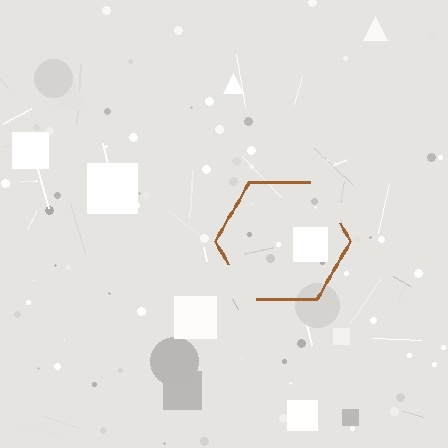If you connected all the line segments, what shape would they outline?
They would outline a hexagon.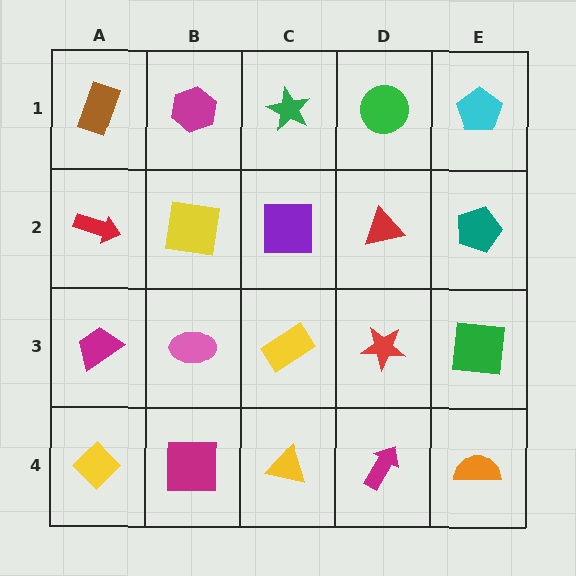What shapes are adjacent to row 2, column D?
A green circle (row 1, column D), a red star (row 3, column D), a purple square (row 2, column C), a teal pentagon (row 2, column E).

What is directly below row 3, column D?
A magenta arrow.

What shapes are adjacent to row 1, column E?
A teal pentagon (row 2, column E), a green circle (row 1, column D).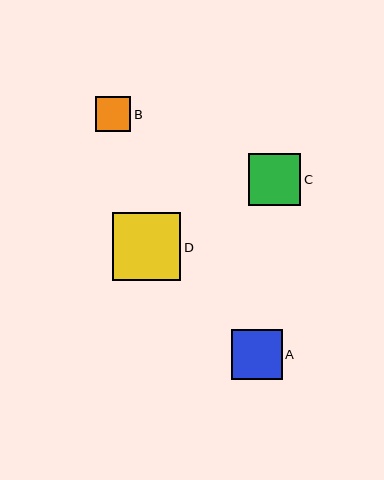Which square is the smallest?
Square B is the smallest with a size of approximately 35 pixels.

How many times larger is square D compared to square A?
Square D is approximately 1.4 times the size of square A.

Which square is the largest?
Square D is the largest with a size of approximately 68 pixels.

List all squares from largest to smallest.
From largest to smallest: D, C, A, B.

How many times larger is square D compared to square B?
Square D is approximately 1.9 times the size of square B.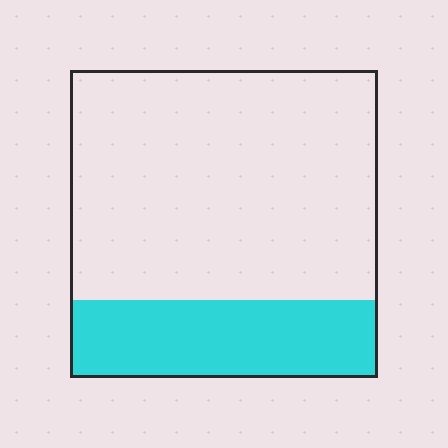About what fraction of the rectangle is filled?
About one quarter (1/4).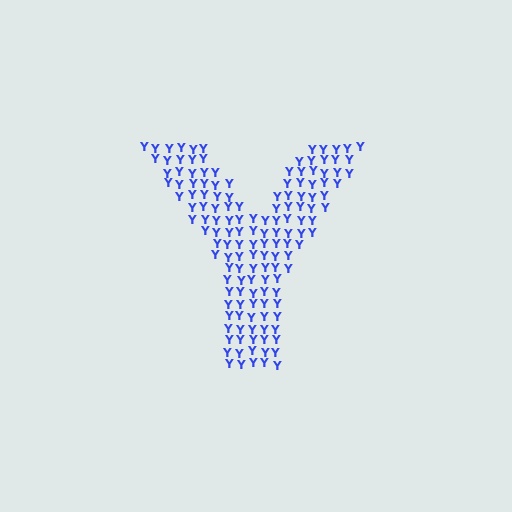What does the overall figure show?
The overall figure shows the letter Y.